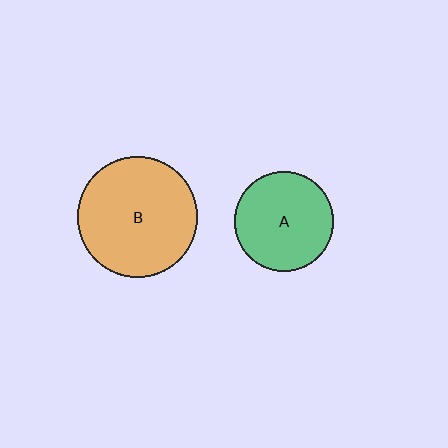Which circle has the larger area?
Circle B (orange).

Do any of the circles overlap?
No, none of the circles overlap.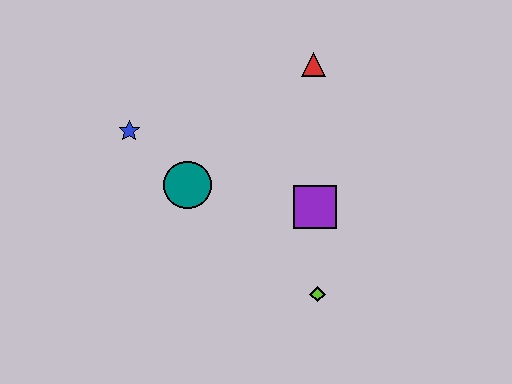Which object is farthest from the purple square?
The blue star is farthest from the purple square.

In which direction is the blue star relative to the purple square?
The blue star is to the left of the purple square.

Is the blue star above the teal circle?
Yes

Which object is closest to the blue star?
The teal circle is closest to the blue star.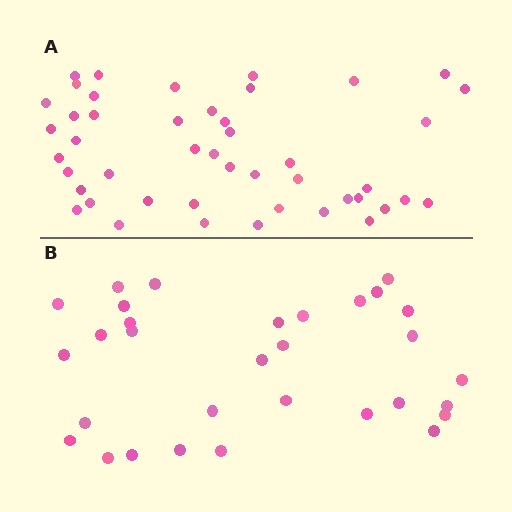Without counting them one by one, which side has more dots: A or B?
Region A (the top region) has more dots.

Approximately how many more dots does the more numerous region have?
Region A has approximately 15 more dots than region B.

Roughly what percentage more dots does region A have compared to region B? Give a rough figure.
About 50% more.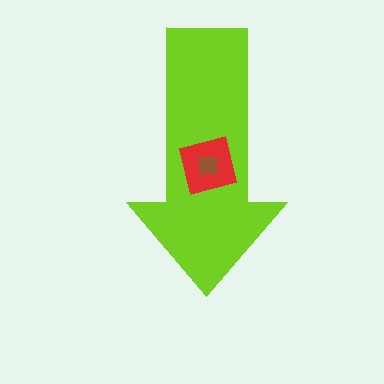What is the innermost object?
The brown square.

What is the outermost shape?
The lime arrow.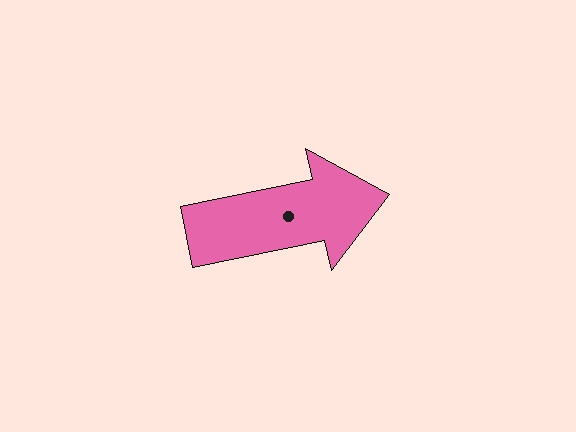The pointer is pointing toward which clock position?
Roughly 3 o'clock.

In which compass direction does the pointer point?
East.